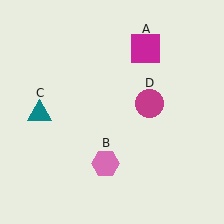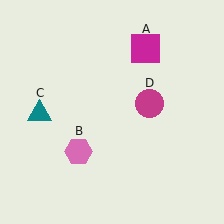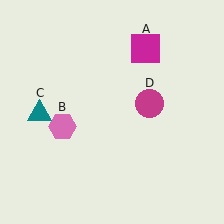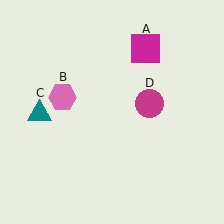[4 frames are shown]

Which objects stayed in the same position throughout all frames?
Magenta square (object A) and teal triangle (object C) and magenta circle (object D) remained stationary.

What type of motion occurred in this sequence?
The pink hexagon (object B) rotated clockwise around the center of the scene.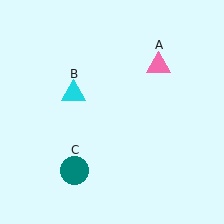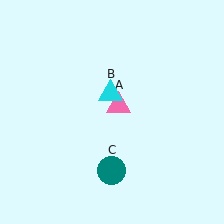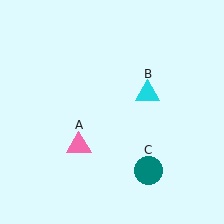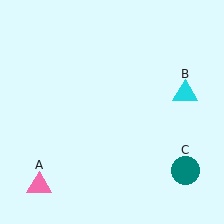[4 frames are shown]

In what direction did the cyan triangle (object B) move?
The cyan triangle (object B) moved right.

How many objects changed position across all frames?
3 objects changed position: pink triangle (object A), cyan triangle (object B), teal circle (object C).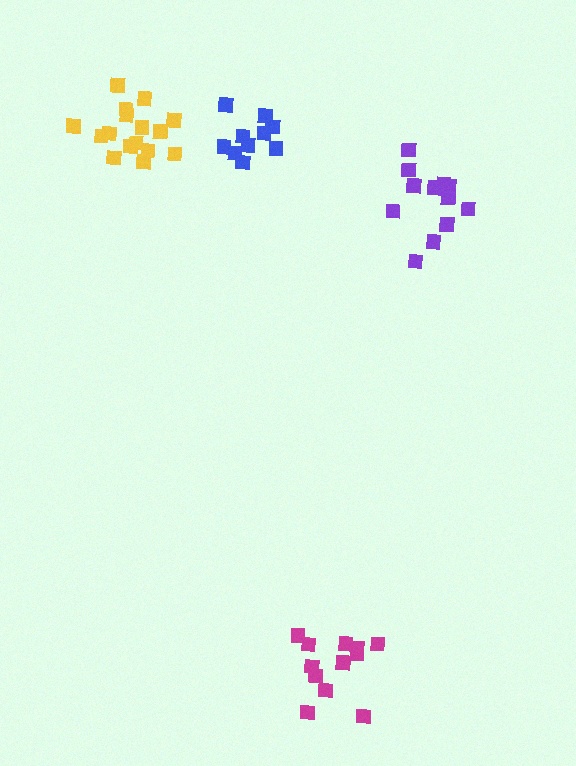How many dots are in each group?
Group 1: 12 dots, Group 2: 16 dots, Group 3: 12 dots, Group 4: 10 dots (50 total).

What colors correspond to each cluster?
The clusters are colored: magenta, yellow, purple, blue.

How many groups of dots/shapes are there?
There are 4 groups.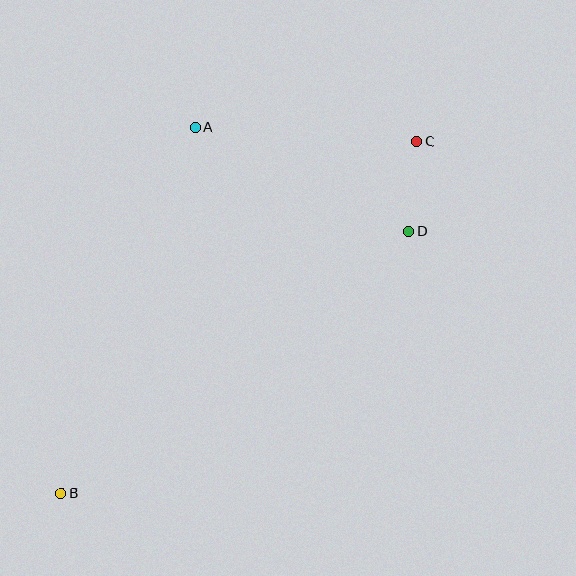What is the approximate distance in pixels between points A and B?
The distance between A and B is approximately 389 pixels.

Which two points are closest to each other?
Points C and D are closest to each other.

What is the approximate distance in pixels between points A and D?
The distance between A and D is approximately 237 pixels.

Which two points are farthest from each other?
Points B and C are farthest from each other.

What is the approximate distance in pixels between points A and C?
The distance between A and C is approximately 222 pixels.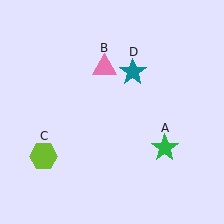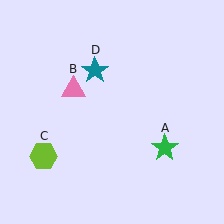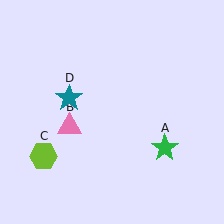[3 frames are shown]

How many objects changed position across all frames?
2 objects changed position: pink triangle (object B), teal star (object D).